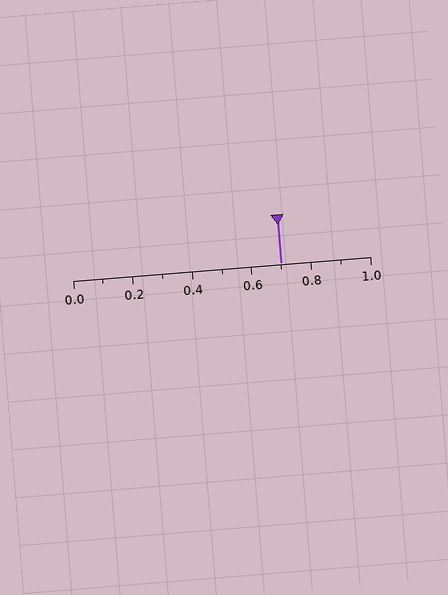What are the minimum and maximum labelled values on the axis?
The axis runs from 0.0 to 1.0.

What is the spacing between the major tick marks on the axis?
The major ticks are spaced 0.2 apart.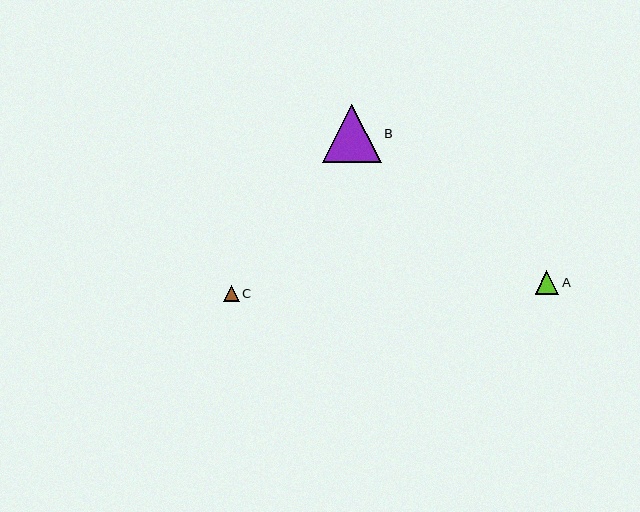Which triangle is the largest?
Triangle B is the largest with a size of approximately 59 pixels.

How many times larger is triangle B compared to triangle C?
Triangle B is approximately 3.7 times the size of triangle C.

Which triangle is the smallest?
Triangle C is the smallest with a size of approximately 16 pixels.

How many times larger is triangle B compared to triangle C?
Triangle B is approximately 3.7 times the size of triangle C.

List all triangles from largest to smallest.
From largest to smallest: B, A, C.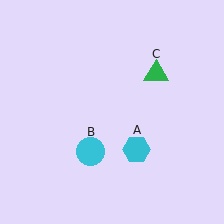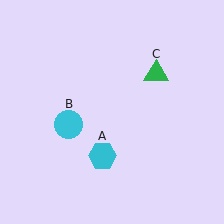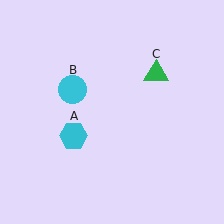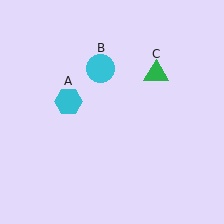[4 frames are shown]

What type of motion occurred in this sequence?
The cyan hexagon (object A), cyan circle (object B) rotated clockwise around the center of the scene.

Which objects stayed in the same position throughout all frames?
Green triangle (object C) remained stationary.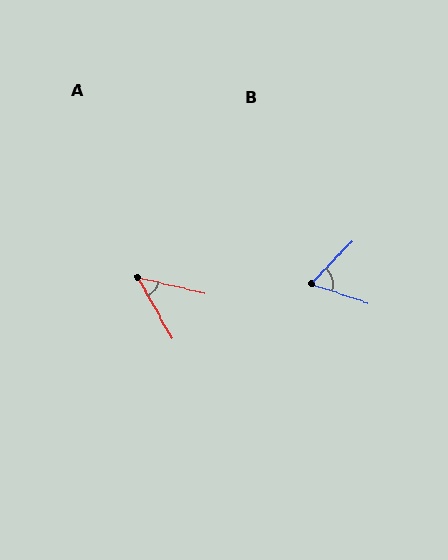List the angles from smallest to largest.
A (47°), B (65°).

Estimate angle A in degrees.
Approximately 47 degrees.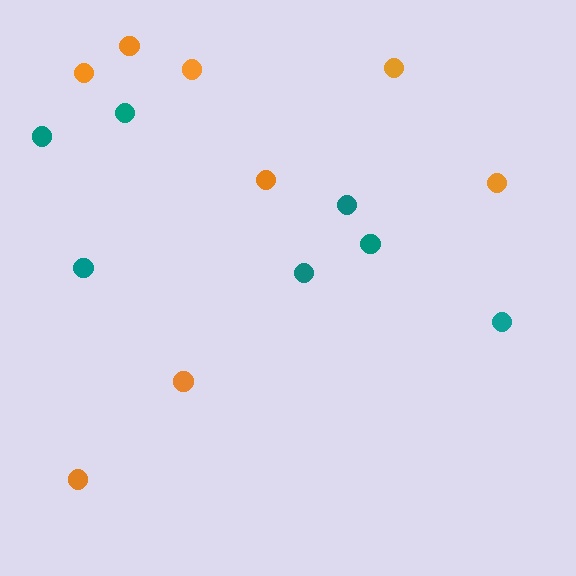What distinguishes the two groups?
There are 2 groups: one group of teal circles (7) and one group of orange circles (8).